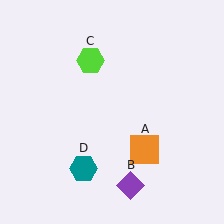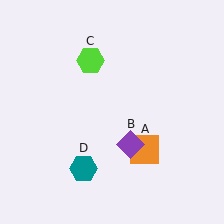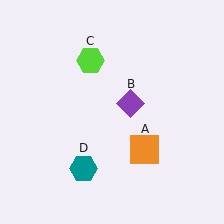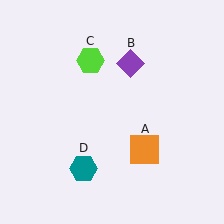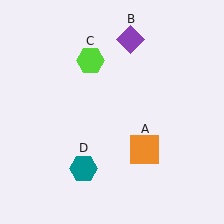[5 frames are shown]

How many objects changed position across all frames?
1 object changed position: purple diamond (object B).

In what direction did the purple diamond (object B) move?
The purple diamond (object B) moved up.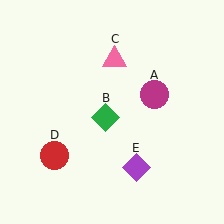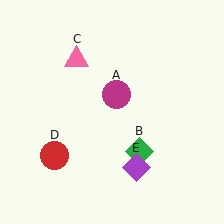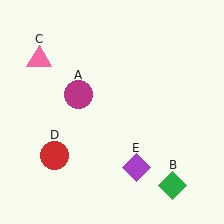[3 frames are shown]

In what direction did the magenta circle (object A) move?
The magenta circle (object A) moved left.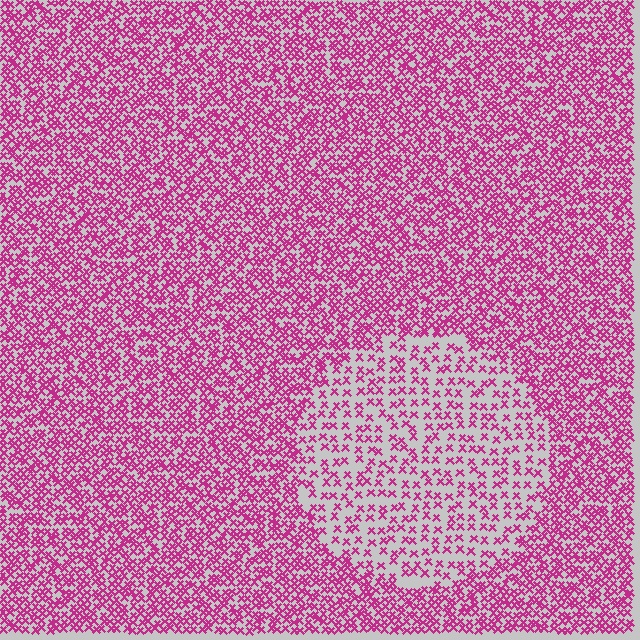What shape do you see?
I see a circle.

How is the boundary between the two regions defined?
The boundary is defined by a change in element density (approximately 2.2x ratio). All elements are the same color, size, and shape.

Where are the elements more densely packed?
The elements are more densely packed outside the circle boundary.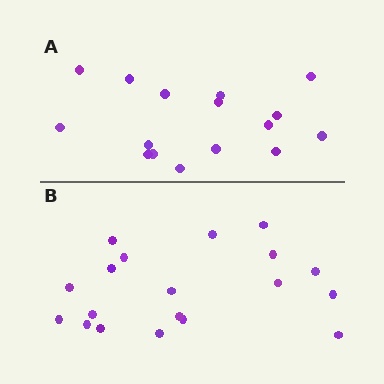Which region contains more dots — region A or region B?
Region B (the bottom region) has more dots.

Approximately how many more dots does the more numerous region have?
Region B has just a few more — roughly 2 or 3 more dots than region A.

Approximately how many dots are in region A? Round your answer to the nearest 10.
About 20 dots. (The exact count is 16, which rounds to 20.)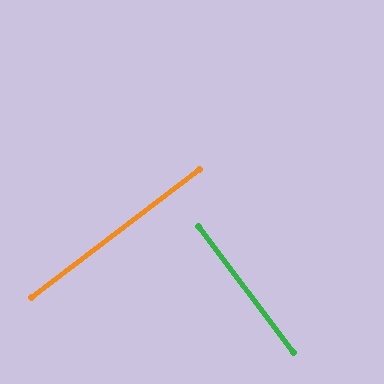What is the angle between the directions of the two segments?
Approximately 90 degrees.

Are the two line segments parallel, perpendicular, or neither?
Perpendicular — they meet at approximately 90°.